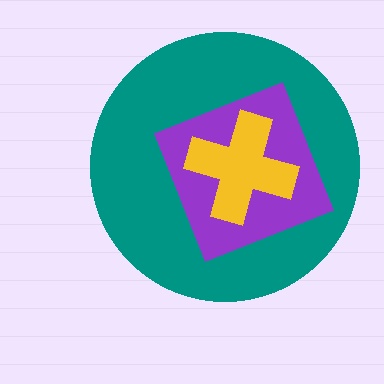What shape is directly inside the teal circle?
The purple square.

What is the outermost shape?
The teal circle.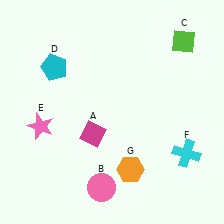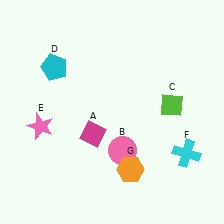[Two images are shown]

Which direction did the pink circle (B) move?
The pink circle (B) moved up.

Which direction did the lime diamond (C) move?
The lime diamond (C) moved down.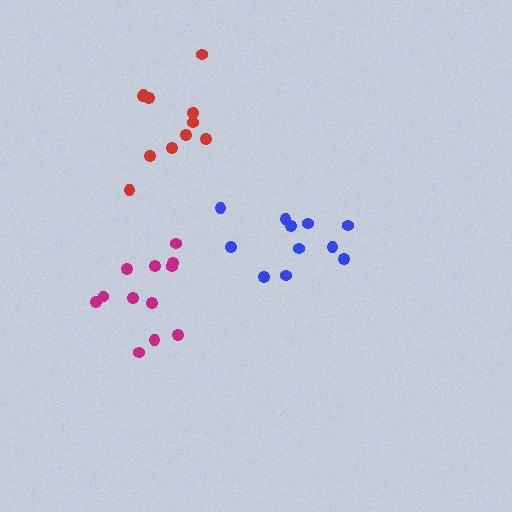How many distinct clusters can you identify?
There are 3 distinct clusters.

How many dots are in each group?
Group 1: 11 dots, Group 2: 12 dots, Group 3: 11 dots (34 total).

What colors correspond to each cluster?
The clusters are colored: blue, magenta, red.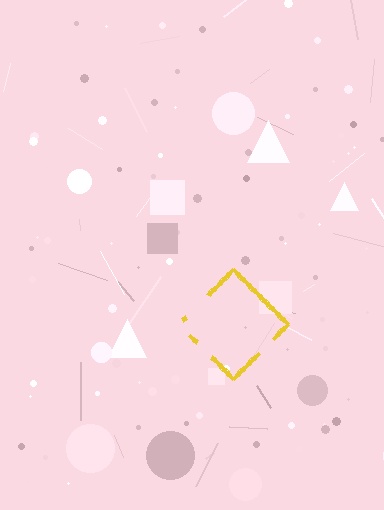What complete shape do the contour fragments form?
The contour fragments form a diamond.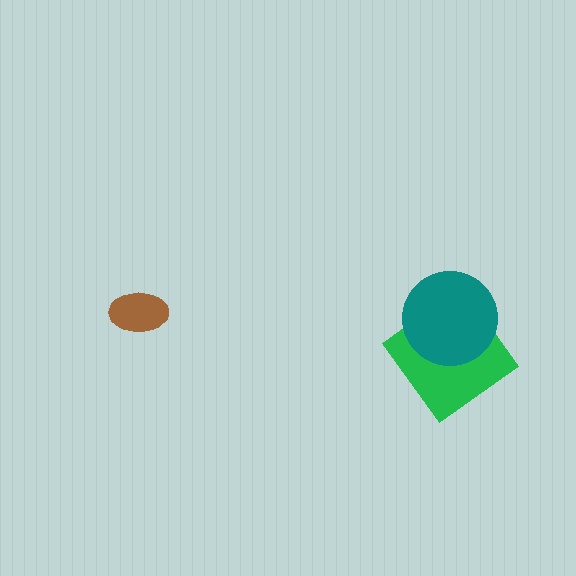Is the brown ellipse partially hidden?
No, no other shape covers it.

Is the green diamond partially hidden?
Yes, it is partially covered by another shape.